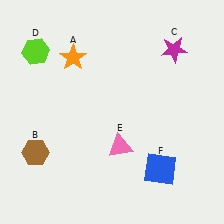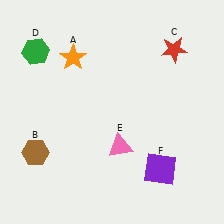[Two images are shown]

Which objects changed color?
C changed from magenta to red. D changed from lime to green. F changed from blue to purple.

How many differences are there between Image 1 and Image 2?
There are 3 differences between the two images.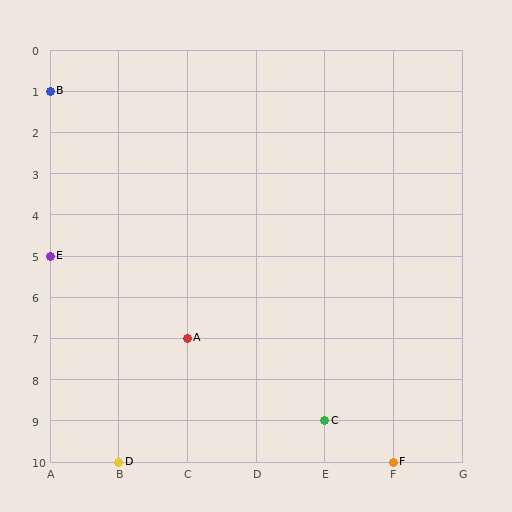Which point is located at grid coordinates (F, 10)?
Point F is at (F, 10).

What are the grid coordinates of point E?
Point E is at grid coordinates (A, 5).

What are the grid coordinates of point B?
Point B is at grid coordinates (A, 1).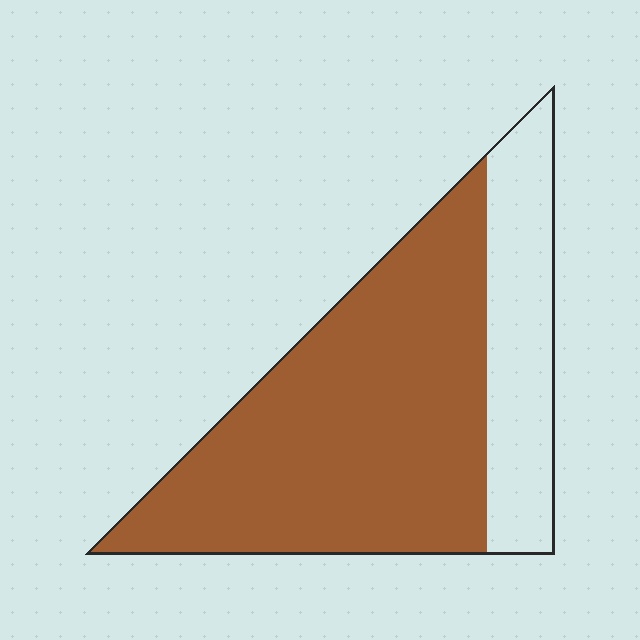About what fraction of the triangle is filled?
About three quarters (3/4).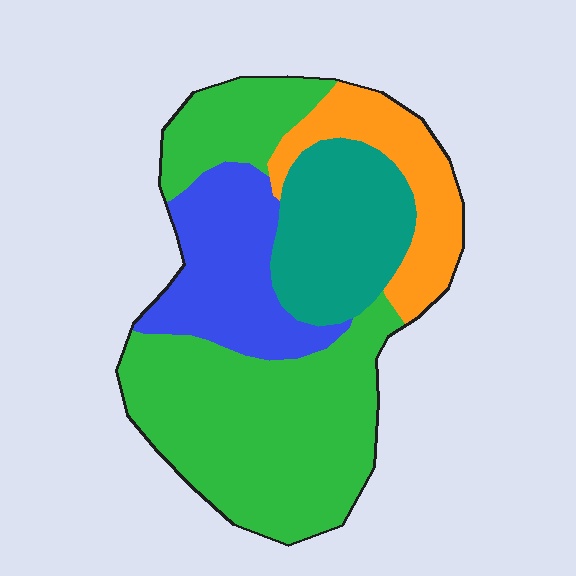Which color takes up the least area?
Orange, at roughly 15%.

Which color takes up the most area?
Green, at roughly 50%.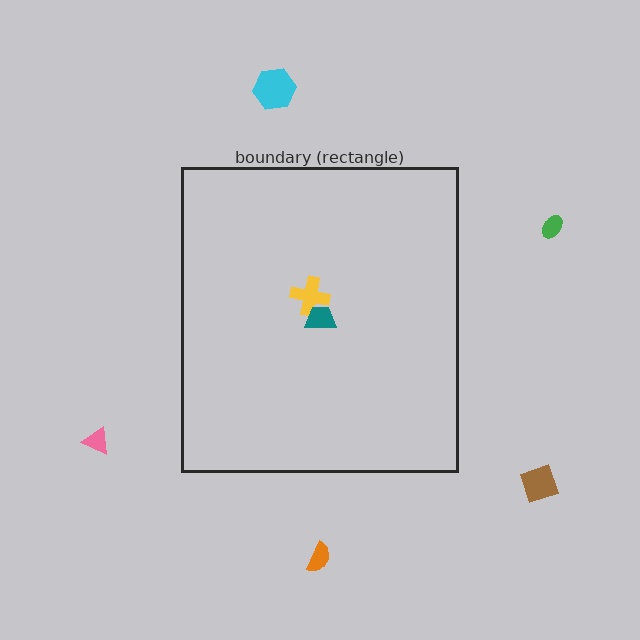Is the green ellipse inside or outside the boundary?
Outside.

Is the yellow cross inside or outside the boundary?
Inside.